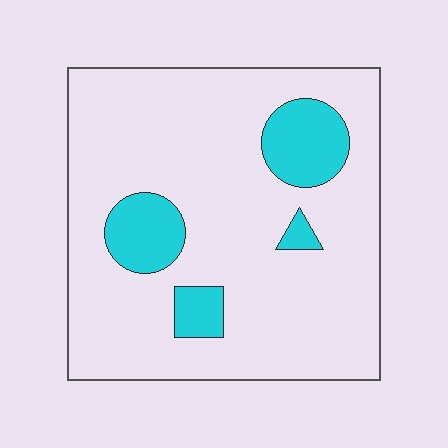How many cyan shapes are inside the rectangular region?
4.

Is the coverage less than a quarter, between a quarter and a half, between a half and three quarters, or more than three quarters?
Less than a quarter.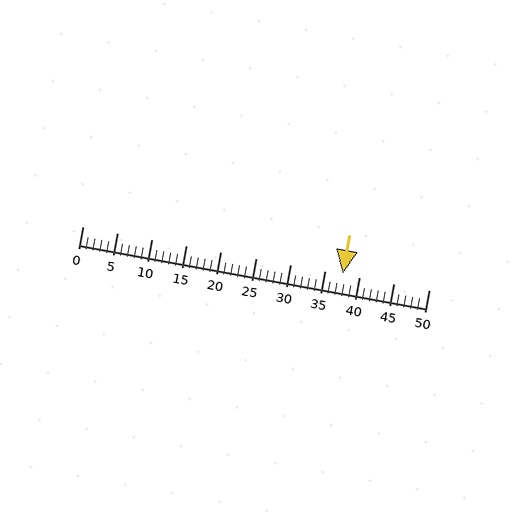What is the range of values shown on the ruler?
The ruler shows values from 0 to 50.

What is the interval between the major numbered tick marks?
The major tick marks are spaced 5 units apart.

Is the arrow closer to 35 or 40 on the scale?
The arrow is closer to 40.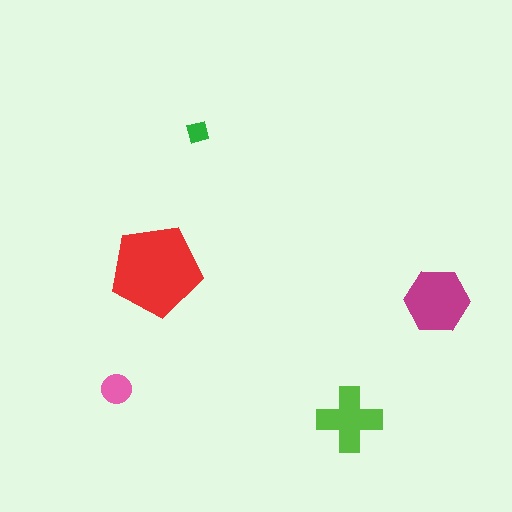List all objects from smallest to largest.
The green square, the pink circle, the lime cross, the magenta hexagon, the red pentagon.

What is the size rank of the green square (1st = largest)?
5th.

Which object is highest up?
The green square is topmost.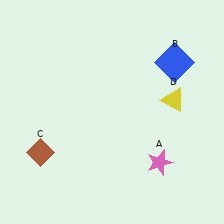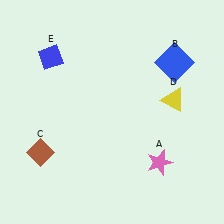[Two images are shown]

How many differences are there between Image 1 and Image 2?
There is 1 difference between the two images.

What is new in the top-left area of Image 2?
A blue diamond (E) was added in the top-left area of Image 2.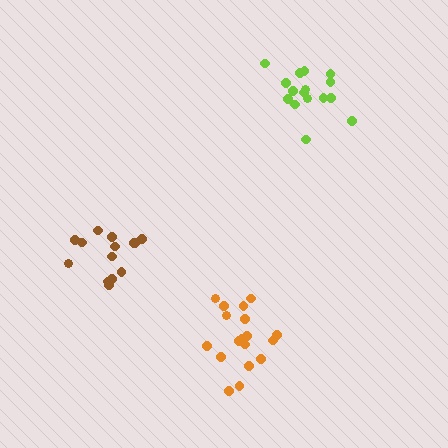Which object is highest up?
The lime cluster is topmost.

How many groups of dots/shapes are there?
There are 3 groups.